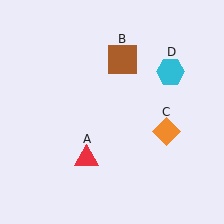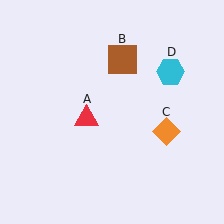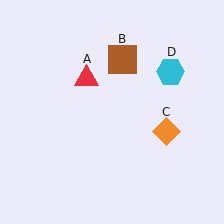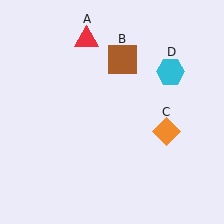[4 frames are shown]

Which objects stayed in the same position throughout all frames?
Brown square (object B) and orange diamond (object C) and cyan hexagon (object D) remained stationary.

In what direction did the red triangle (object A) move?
The red triangle (object A) moved up.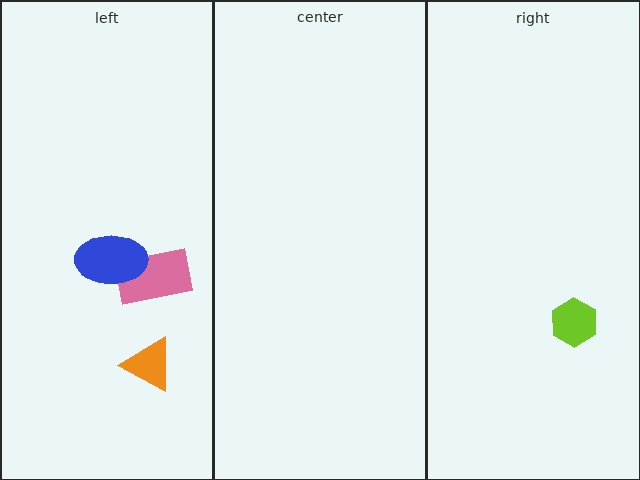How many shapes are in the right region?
1.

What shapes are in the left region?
The orange triangle, the pink rectangle, the blue ellipse.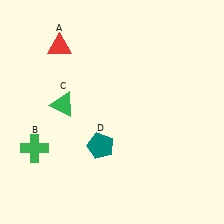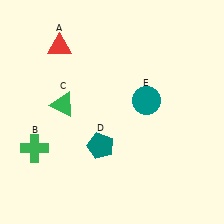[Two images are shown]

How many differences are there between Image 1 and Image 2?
There is 1 difference between the two images.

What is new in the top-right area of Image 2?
A teal circle (E) was added in the top-right area of Image 2.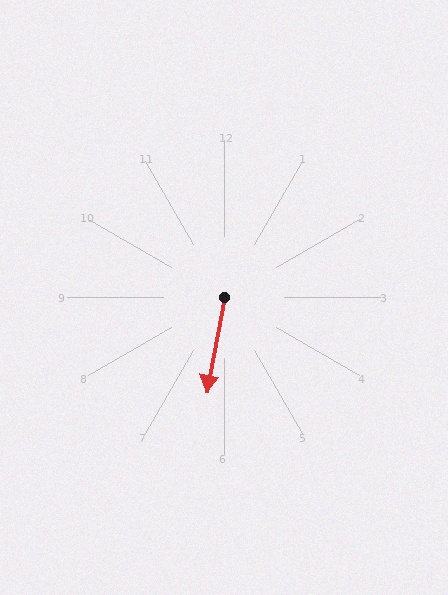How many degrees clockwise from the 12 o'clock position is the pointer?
Approximately 191 degrees.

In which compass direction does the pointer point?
South.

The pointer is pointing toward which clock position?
Roughly 6 o'clock.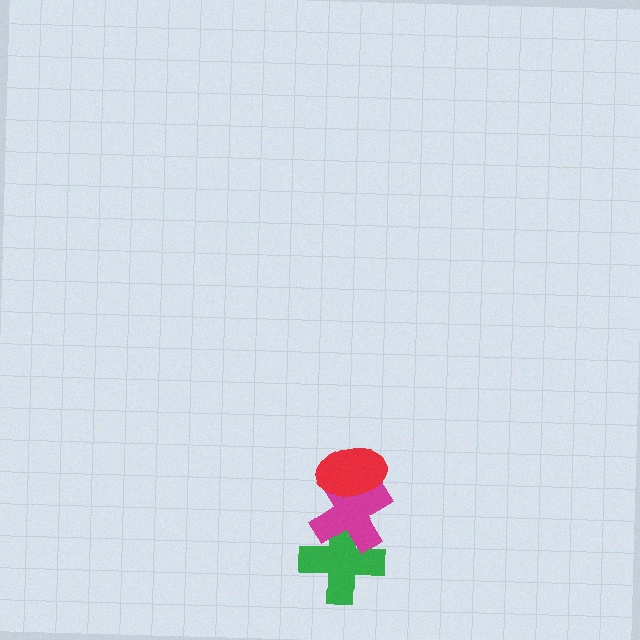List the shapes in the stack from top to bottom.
From top to bottom: the red ellipse, the magenta cross, the green cross.